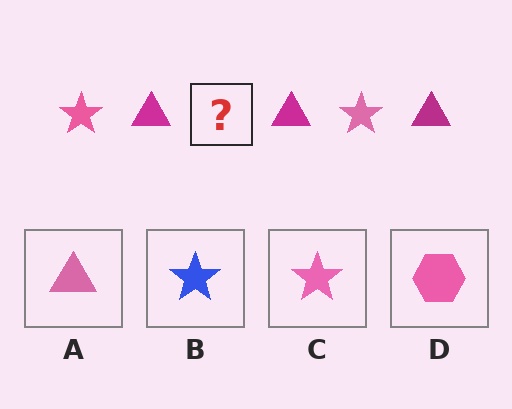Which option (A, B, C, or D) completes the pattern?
C.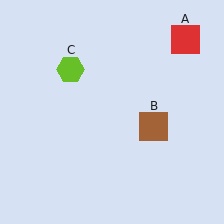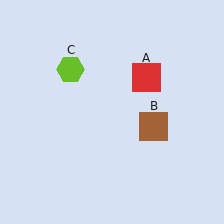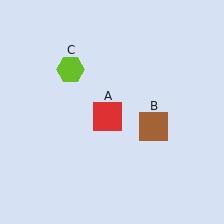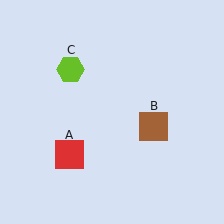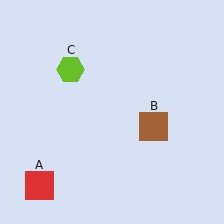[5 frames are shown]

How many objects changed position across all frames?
1 object changed position: red square (object A).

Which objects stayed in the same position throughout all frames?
Brown square (object B) and lime hexagon (object C) remained stationary.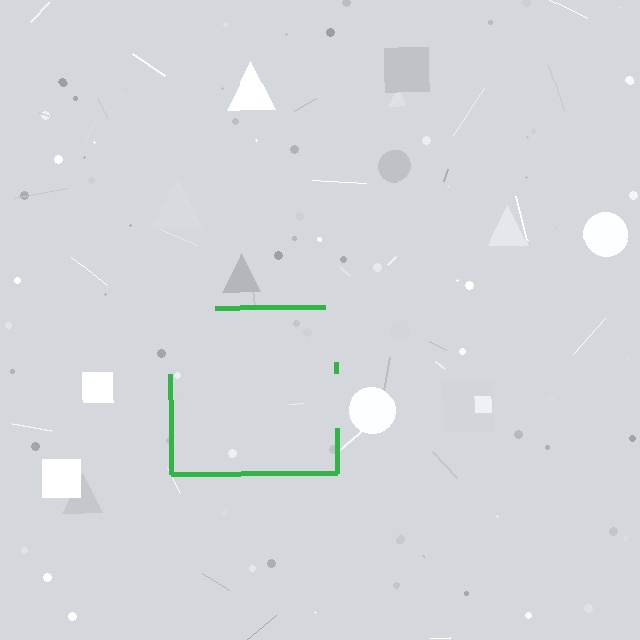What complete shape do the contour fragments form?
The contour fragments form a square.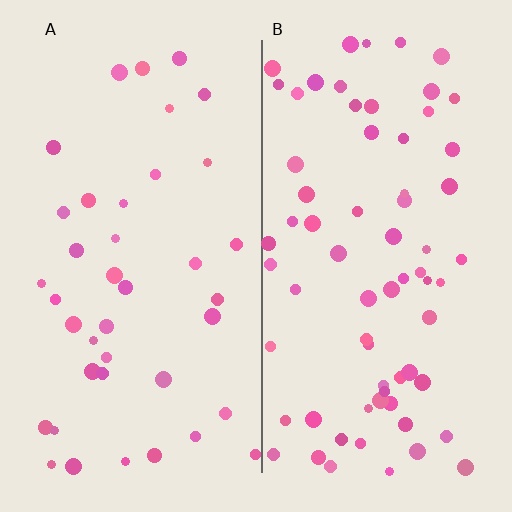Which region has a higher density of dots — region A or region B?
B (the right).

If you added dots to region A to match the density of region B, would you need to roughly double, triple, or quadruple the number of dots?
Approximately double.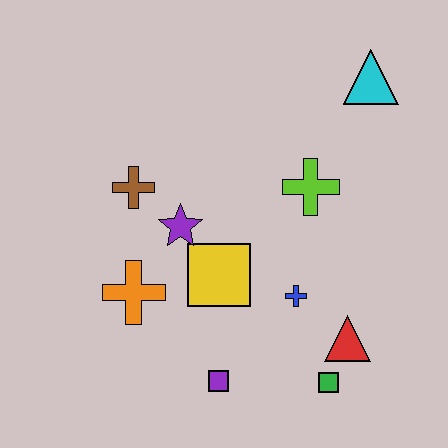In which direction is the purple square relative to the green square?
The purple square is to the left of the green square.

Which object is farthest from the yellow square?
The cyan triangle is farthest from the yellow square.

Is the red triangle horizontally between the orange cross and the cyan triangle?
Yes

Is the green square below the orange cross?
Yes